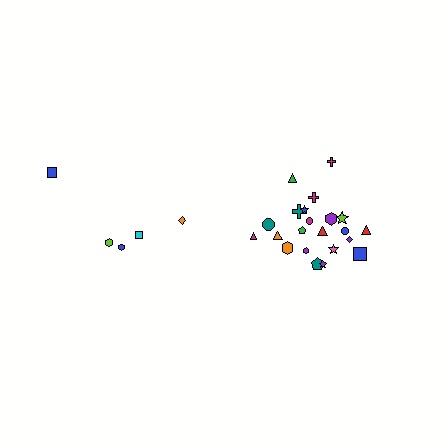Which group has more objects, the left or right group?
The right group.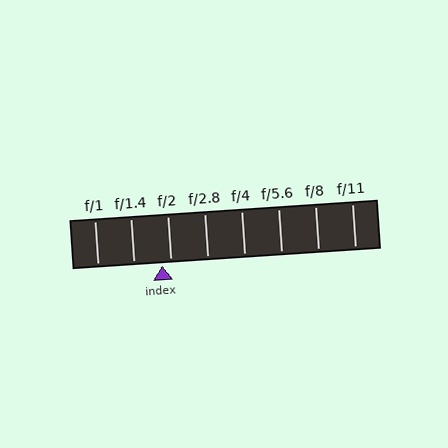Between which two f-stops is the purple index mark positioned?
The index mark is between f/1.4 and f/2.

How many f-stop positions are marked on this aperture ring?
There are 8 f-stop positions marked.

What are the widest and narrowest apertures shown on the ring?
The widest aperture shown is f/1 and the narrowest is f/11.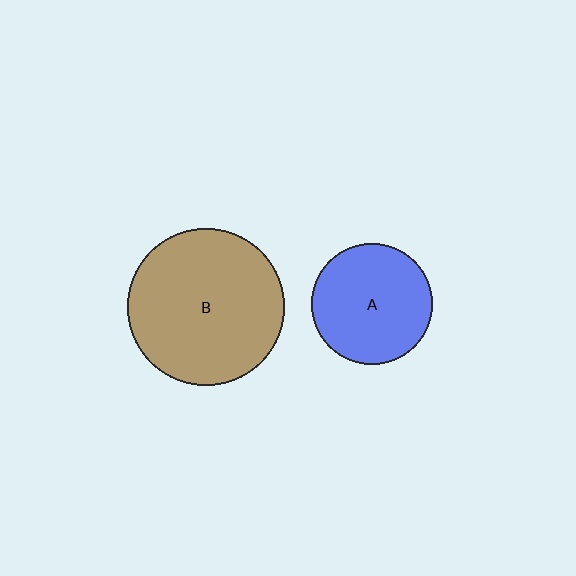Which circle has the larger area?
Circle B (brown).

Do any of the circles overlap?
No, none of the circles overlap.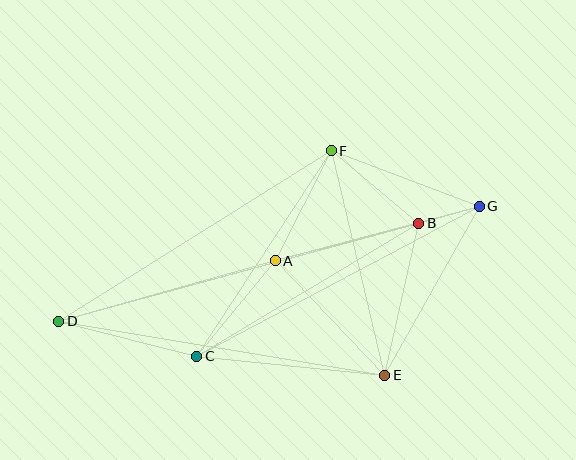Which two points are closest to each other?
Points B and G are closest to each other.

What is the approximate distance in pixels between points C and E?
The distance between C and E is approximately 189 pixels.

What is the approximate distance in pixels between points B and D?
The distance between B and D is approximately 373 pixels.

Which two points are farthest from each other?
Points D and G are farthest from each other.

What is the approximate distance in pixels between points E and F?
The distance between E and F is approximately 231 pixels.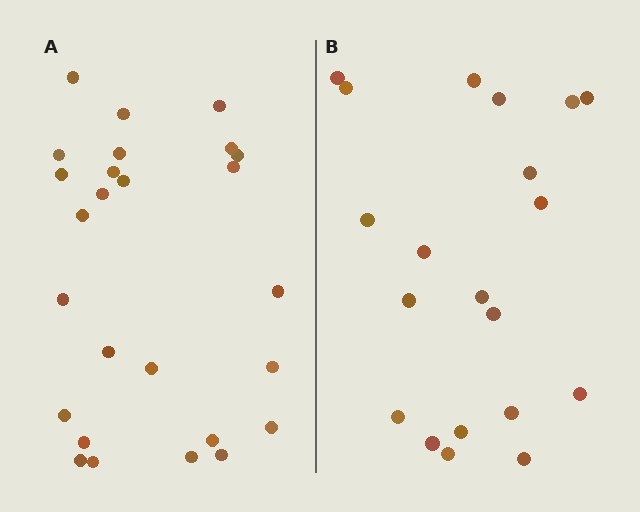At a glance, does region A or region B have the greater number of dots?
Region A (the left region) has more dots.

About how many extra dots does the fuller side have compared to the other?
Region A has about 6 more dots than region B.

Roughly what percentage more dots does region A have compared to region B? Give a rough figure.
About 30% more.